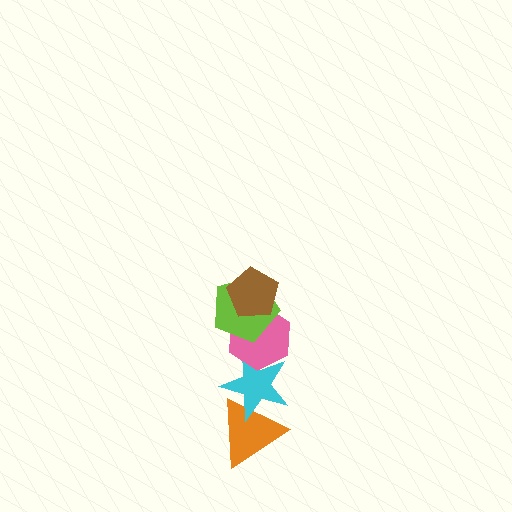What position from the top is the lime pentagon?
The lime pentagon is 2nd from the top.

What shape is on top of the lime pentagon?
The brown pentagon is on top of the lime pentagon.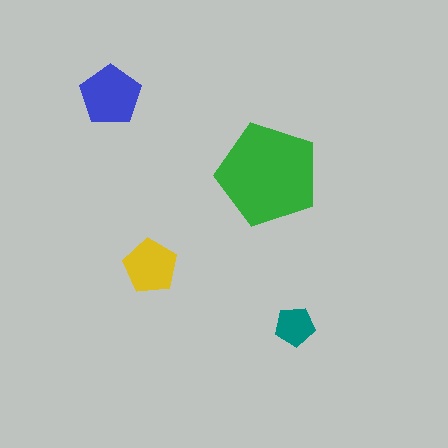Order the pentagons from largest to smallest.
the green one, the blue one, the yellow one, the teal one.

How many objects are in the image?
There are 4 objects in the image.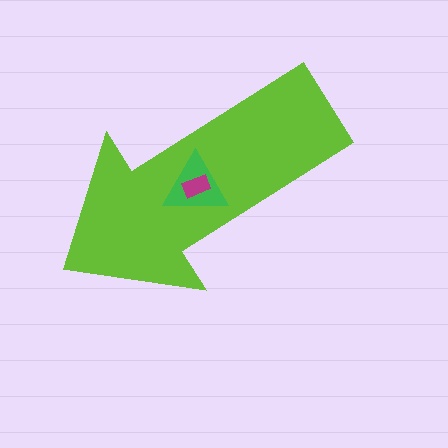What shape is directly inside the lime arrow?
The green triangle.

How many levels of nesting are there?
3.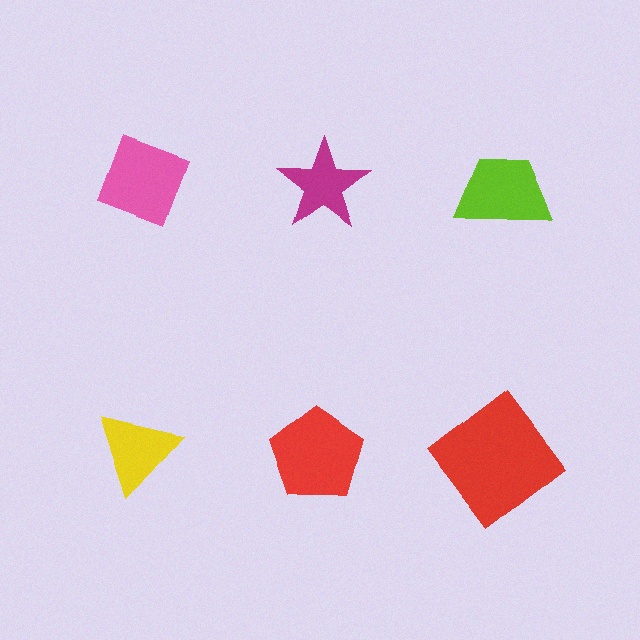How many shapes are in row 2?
3 shapes.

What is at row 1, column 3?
A lime trapezoid.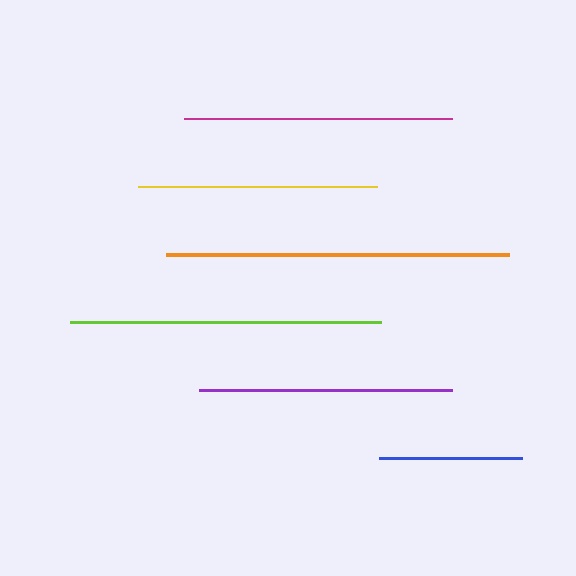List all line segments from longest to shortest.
From longest to shortest: orange, lime, magenta, purple, yellow, blue.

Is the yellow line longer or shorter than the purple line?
The purple line is longer than the yellow line.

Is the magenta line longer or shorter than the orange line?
The orange line is longer than the magenta line.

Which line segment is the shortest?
The blue line is the shortest at approximately 143 pixels.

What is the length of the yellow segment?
The yellow segment is approximately 239 pixels long.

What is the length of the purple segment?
The purple segment is approximately 253 pixels long.